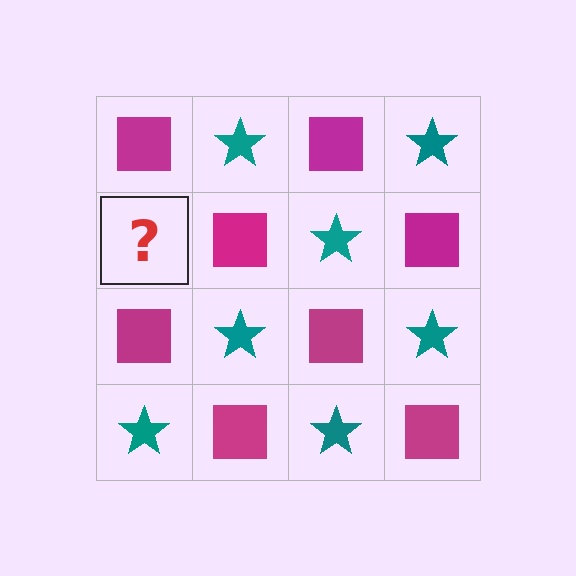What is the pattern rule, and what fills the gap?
The rule is that it alternates magenta square and teal star in a checkerboard pattern. The gap should be filled with a teal star.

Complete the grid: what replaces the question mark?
The question mark should be replaced with a teal star.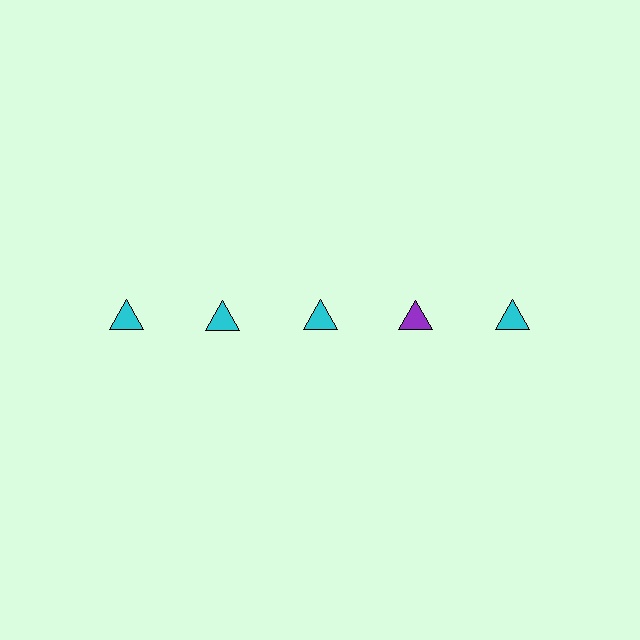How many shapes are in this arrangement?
There are 5 shapes arranged in a grid pattern.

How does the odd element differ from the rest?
It has a different color: purple instead of cyan.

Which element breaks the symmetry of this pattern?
The purple triangle in the top row, second from right column breaks the symmetry. All other shapes are cyan triangles.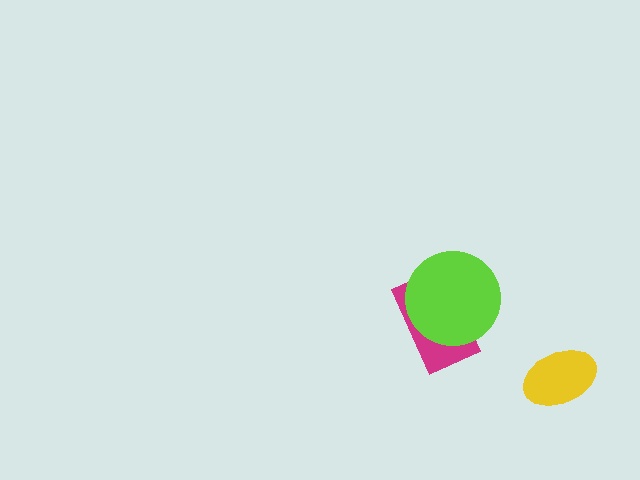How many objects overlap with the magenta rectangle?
1 object overlaps with the magenta rectangle.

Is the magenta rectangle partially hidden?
Yes, it is partially covered by another shape.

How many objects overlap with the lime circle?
1 object overlaps with the lime circle.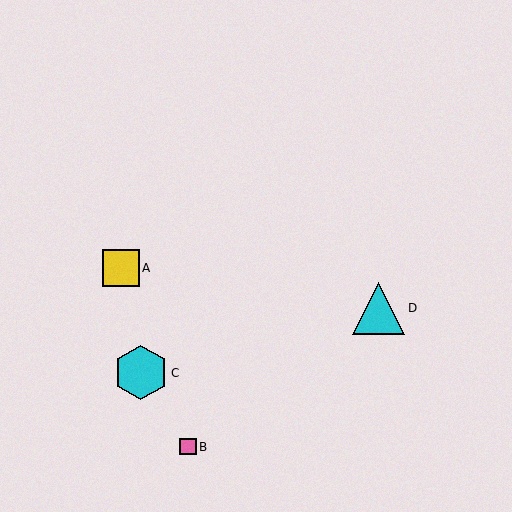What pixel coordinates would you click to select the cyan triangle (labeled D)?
Click at (379, 308) to select the cyan triangle D.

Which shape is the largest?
The cyan hexagon (labeled C) is the largest.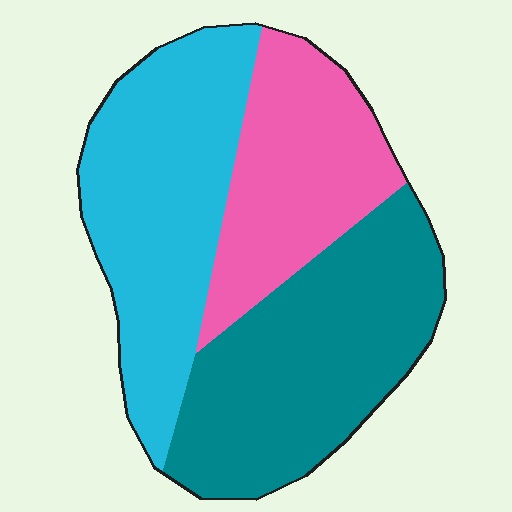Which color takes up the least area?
Pink, at roughly 25%.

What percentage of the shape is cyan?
Cyan takes up about three eighths (3/8) of the shape.